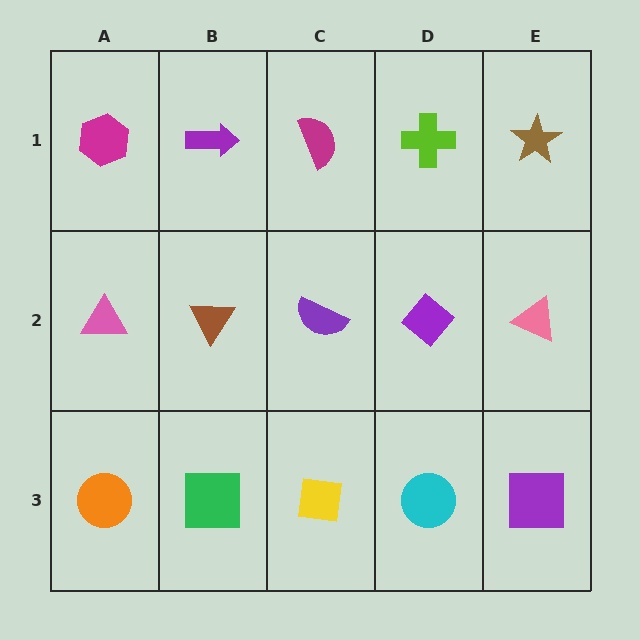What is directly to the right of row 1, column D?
A brown star.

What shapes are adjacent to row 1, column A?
A pink triangle (row 2, column A), a purple arrow (row 1, column B).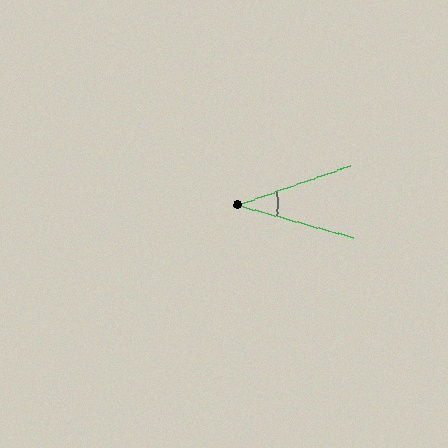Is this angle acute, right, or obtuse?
It is acute.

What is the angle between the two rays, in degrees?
Approximately 35 degrees.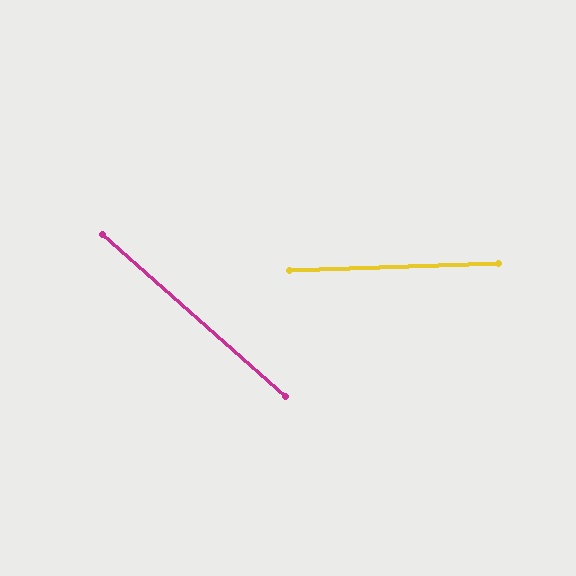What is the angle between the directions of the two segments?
Approximately 43 degrees.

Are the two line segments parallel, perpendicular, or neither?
Neither parallel nor perpendicular — they differ by about 43°.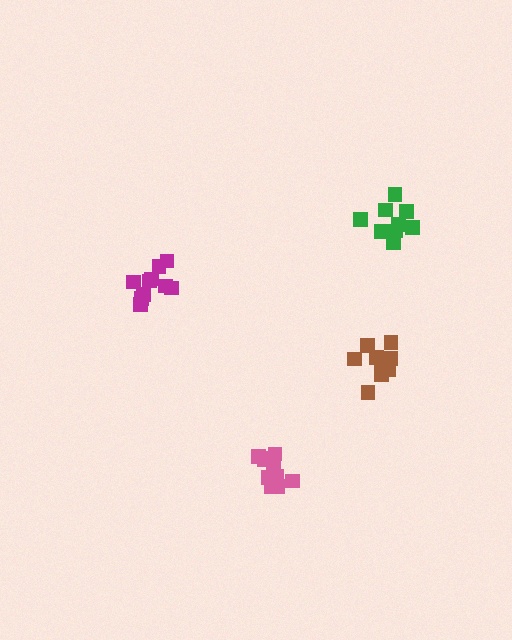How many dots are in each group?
Group 1: 10 dots, Group 2: 9 dots, Group 3: 11 dots, Group 4: 11 dots (41 total).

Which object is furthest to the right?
The green cluster is rightmost.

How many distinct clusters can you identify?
There are 4 distinct clusters.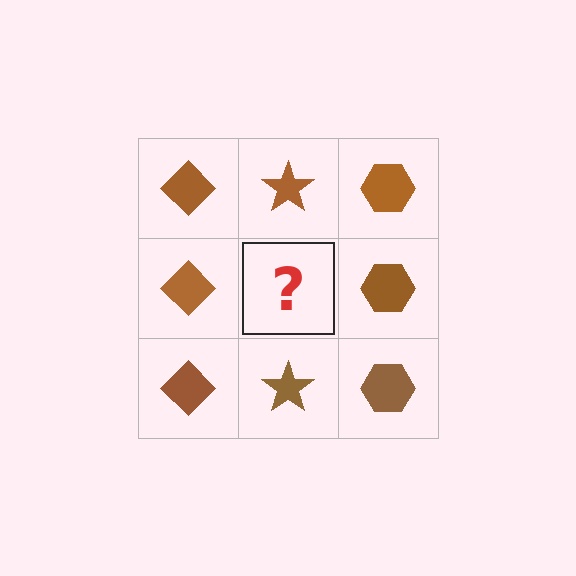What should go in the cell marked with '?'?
The missing cell should contain a brown star.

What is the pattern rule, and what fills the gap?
The rule is that each column has a consistent shape. The gap should be filled with a brown star.